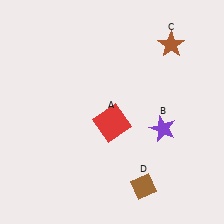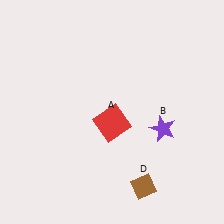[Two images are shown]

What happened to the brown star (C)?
The brown star (C) was removed in Image 2. It was in the top-right area of Image 1.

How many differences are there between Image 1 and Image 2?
There is 1 difference between the two images.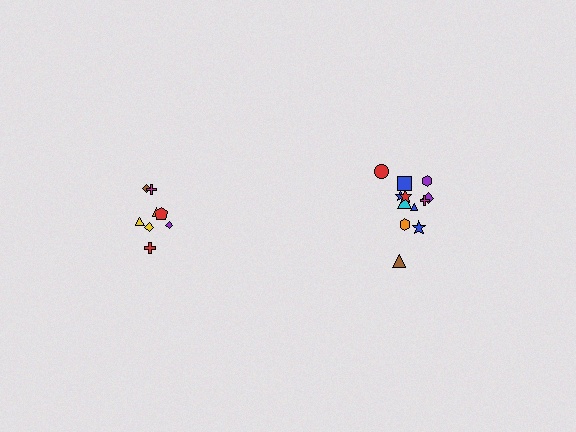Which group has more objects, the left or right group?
The right group.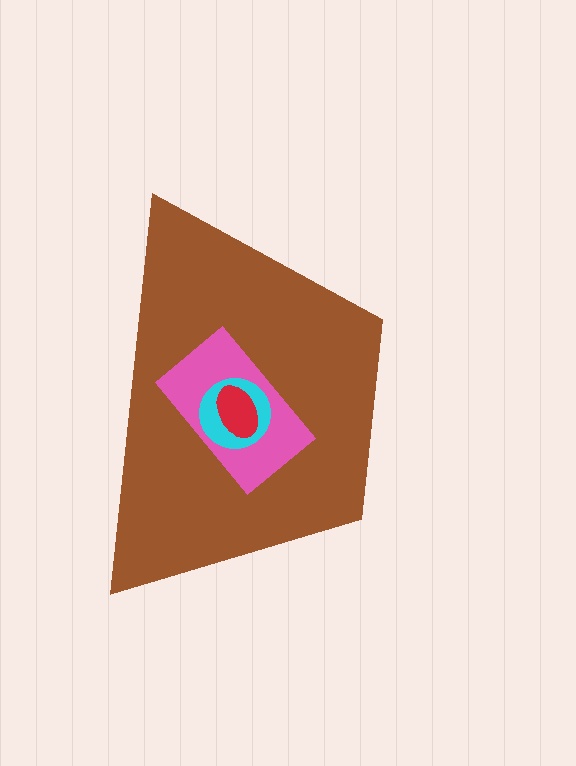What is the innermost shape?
The red ellipse.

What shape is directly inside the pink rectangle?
The cyan circle.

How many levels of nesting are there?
4.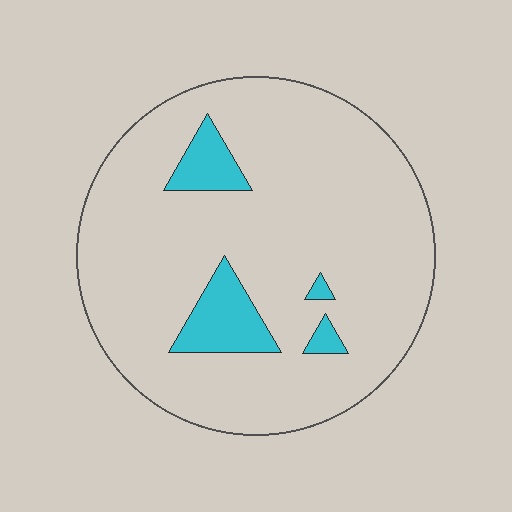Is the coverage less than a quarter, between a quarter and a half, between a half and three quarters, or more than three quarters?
Less than a quarter.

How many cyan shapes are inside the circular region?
4.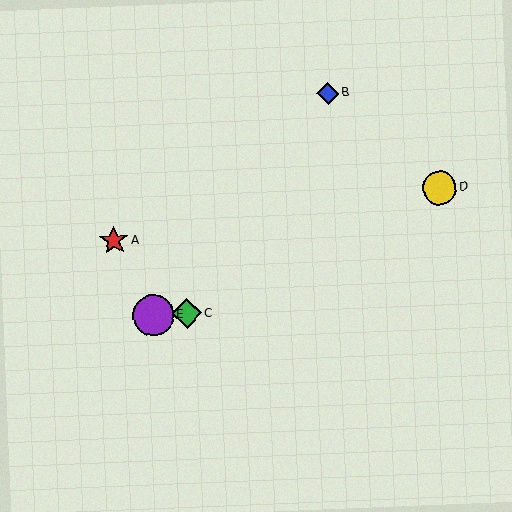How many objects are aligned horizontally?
2 objects (C, E) are aligned horizontally.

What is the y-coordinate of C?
Object C is at y≈314.